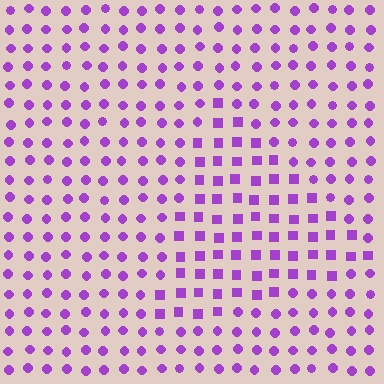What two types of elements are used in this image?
The image uses squares inside the triangle region and circles outside it.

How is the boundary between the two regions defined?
The boundary is defined by a change in element shape: squares inside vs. circles outside. All elements share the same color and spacing.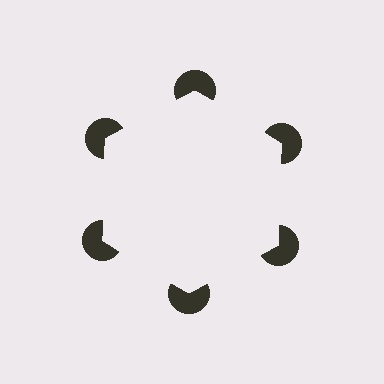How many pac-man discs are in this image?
There are 6 — one at each vertex of the illusory hexagon.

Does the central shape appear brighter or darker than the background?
It typically appears slightly brighter than the background, even though no actual brightness change is drawn.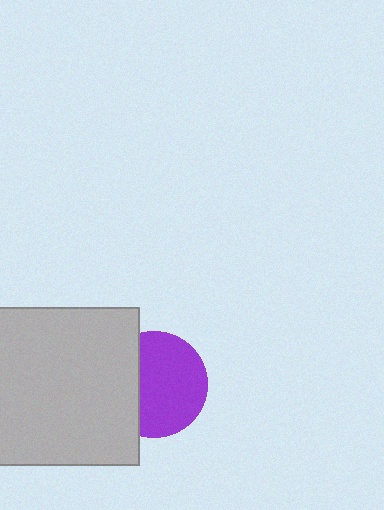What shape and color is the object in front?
The object in front is a light gray square.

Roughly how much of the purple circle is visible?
Most of it is visible (roughly 67%).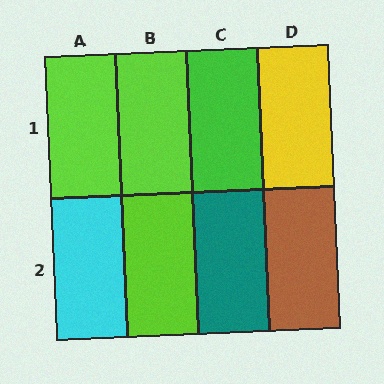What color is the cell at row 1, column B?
Lime.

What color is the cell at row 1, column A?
Lime.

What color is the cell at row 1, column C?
Green.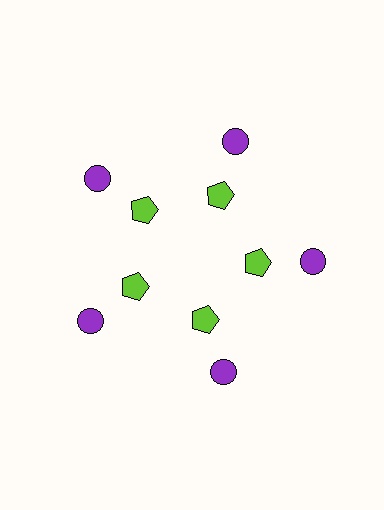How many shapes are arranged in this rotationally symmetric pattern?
There are 10 shapes, arranged in 5 groups of 2.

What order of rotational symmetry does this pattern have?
This pattern has 5-fold rotational symmetry.